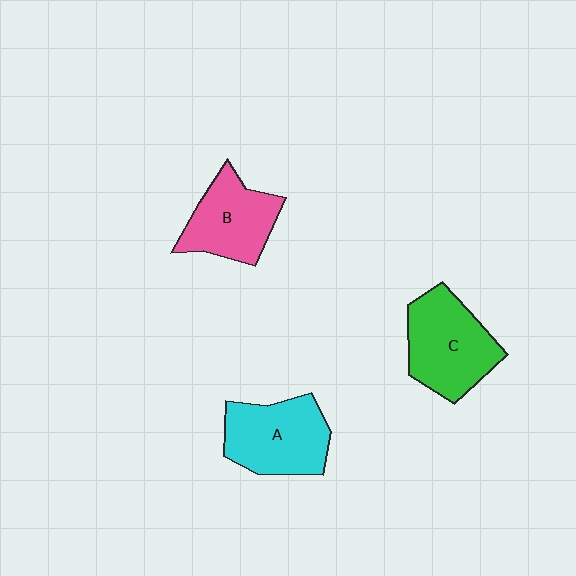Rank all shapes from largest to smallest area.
From largest to smallest: C (green), A (cyan), B (pink).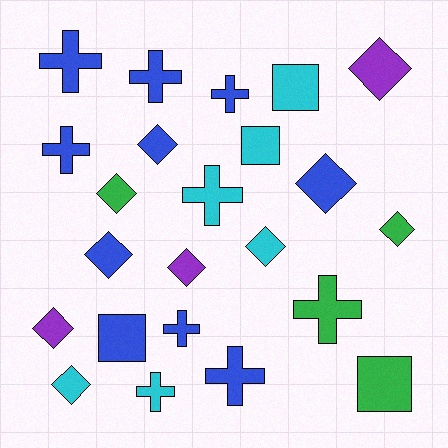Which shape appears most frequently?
Diamond, with 10 objects.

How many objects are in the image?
There are 23 objects.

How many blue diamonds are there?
There are 3 blue diamonds.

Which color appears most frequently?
Blue, with 10 objects.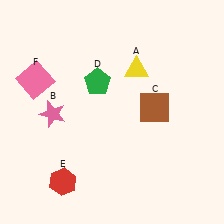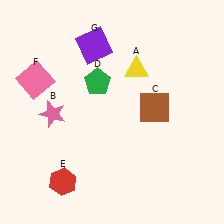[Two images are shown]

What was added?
A purple square (G) was added in Image 2.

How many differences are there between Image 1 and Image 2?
There is 1 difference between the two images.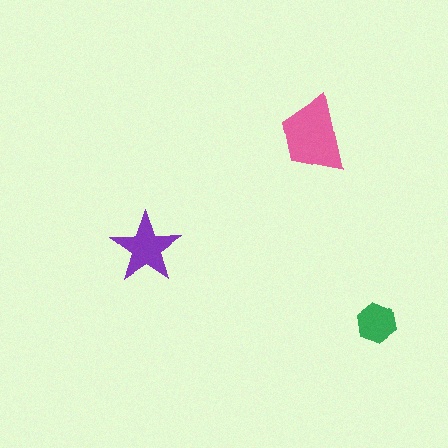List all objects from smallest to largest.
The green hexagon, the purple star, the pink trapezoid.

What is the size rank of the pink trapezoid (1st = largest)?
1st.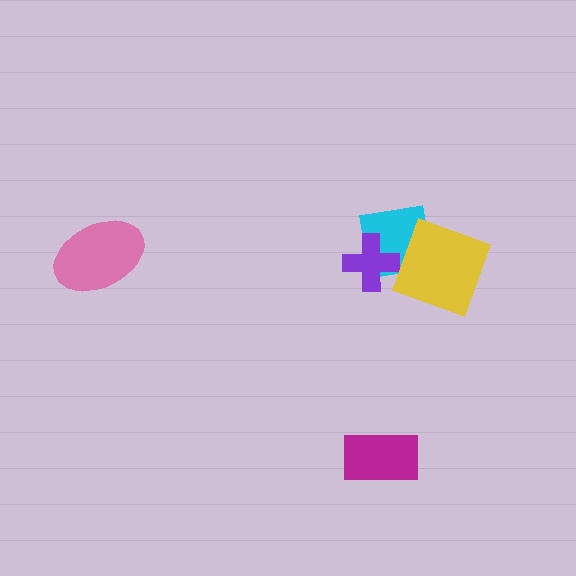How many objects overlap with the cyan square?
2 objects overlap with the cyan square.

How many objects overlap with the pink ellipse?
0 objects overlap with the pink ellipse.